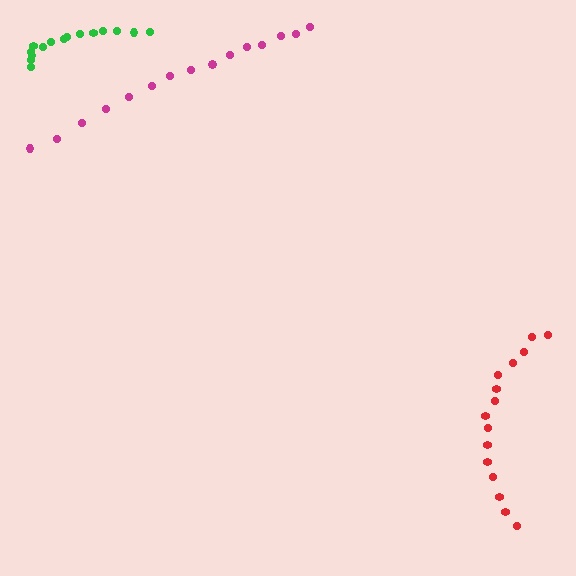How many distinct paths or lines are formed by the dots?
There are 3 distinct paths.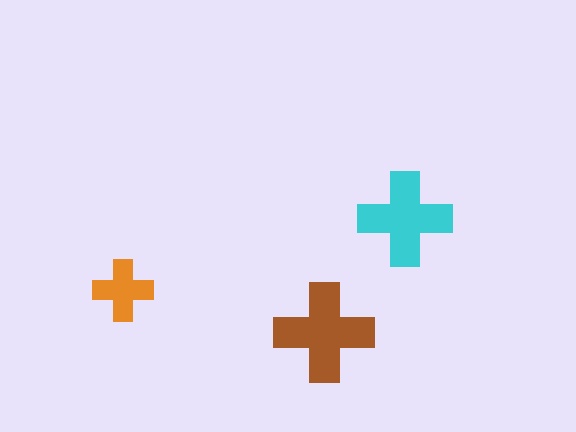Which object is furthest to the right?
The cyan cross is rightmost.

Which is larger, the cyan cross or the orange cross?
The cyan one.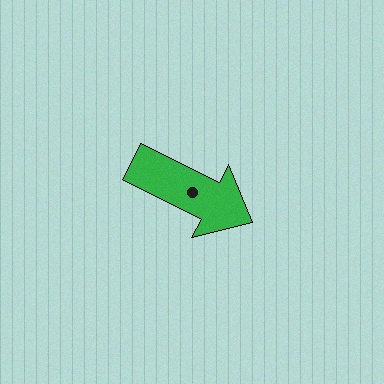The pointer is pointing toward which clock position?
Roughly 4 o'clock.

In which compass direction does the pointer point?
Southeast.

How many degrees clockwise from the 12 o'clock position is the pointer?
Approximately 117 degrees.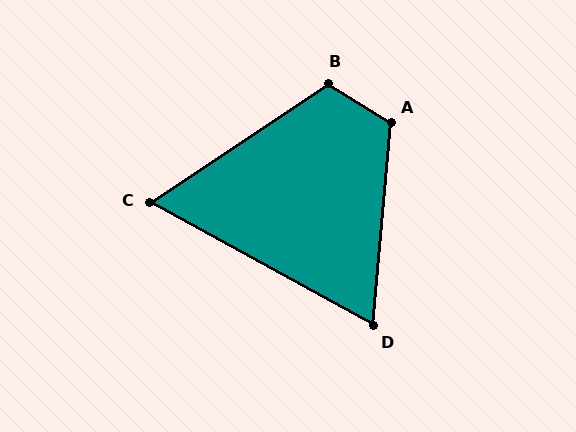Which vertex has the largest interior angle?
A, at approximately 118 degrees.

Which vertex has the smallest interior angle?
C, at approximately 62 degrees.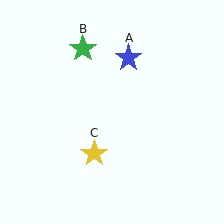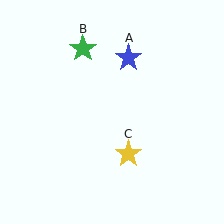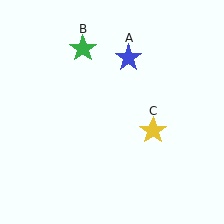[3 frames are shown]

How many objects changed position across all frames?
1 object changed position: yellow star (object C).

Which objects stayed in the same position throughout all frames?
Blue star (object A) and green star (object B) remained stationary.